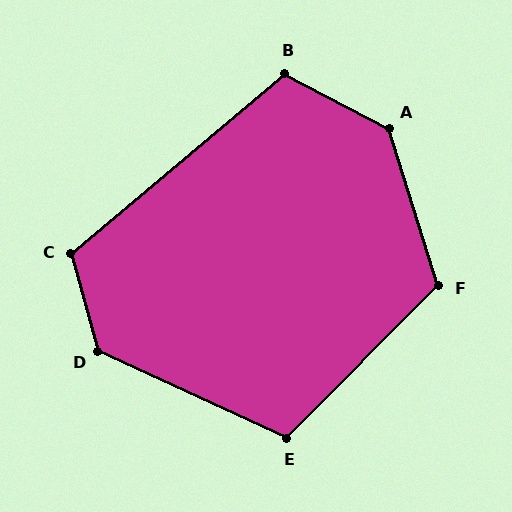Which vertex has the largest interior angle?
A, at approximately 135 degrees.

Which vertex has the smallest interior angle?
E, at approximately 110 degrees.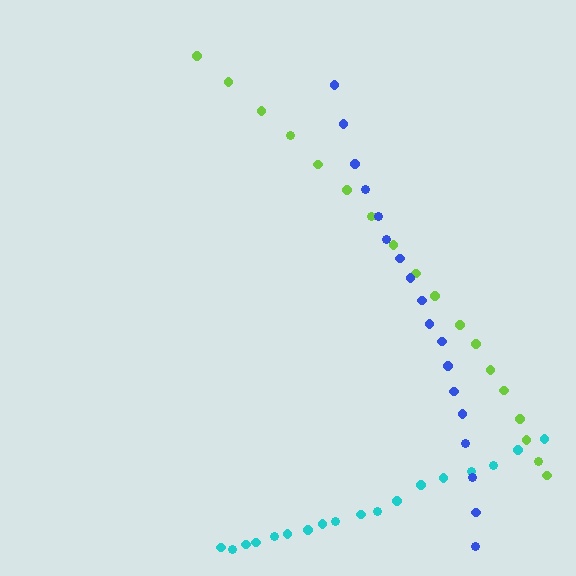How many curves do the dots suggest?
There are 3 distinct paths.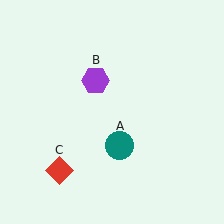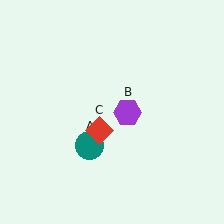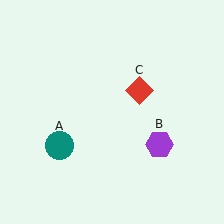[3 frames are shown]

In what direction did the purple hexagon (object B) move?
The purple hexagon (object B) moved down and to the right.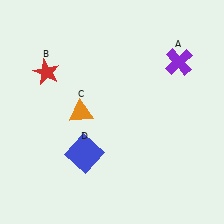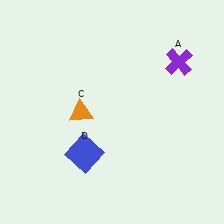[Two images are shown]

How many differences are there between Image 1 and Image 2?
There is 1 difference between the two images.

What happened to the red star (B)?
The red star (B) was removed in Image 2. It was in the top-left area of Image 1.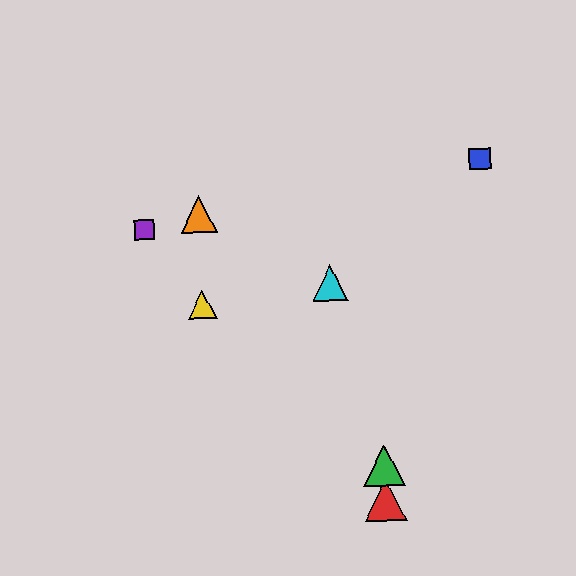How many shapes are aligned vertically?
2 shapes (the red triangle, the green triangle) are aligned vertically.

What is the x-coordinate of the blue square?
The blue square is at x≈480.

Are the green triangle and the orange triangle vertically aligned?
No, the green triangle is at x≈384 and the orange triangle is at x≈199.